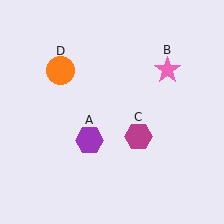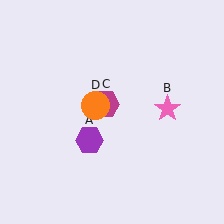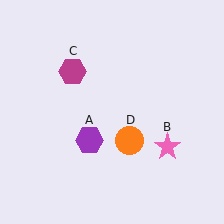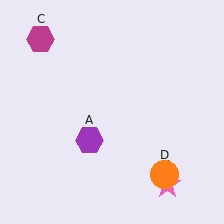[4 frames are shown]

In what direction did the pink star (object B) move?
The pink star (object B) moved down.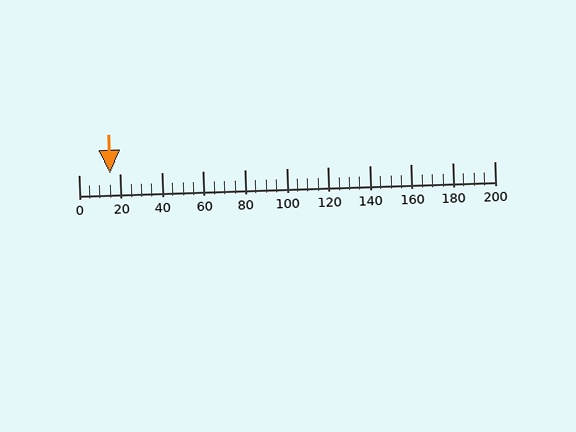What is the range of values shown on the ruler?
The ruler shows values from 0 to 200.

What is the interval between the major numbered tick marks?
The major tick marks are spaced 20 units apart.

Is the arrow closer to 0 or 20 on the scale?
The arrow is closer to 20.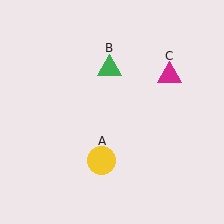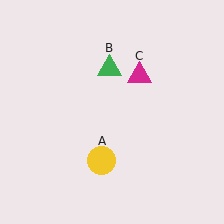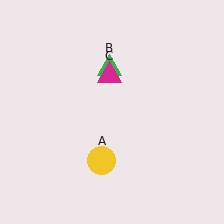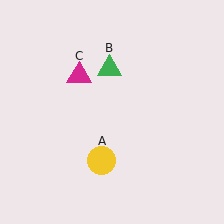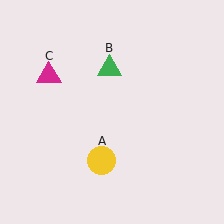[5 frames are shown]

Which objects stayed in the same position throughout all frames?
Yellow circle (object A) and green triangle (object B) remained stationary.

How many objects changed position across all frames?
1 object changed position: magenta triangle (object C).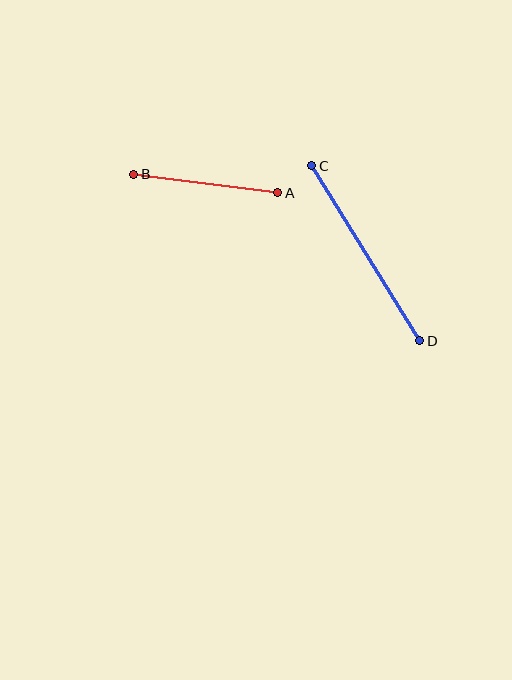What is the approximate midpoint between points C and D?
The midpoint is at approximately (366, 253) pixels.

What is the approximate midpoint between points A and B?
The midpoint is at approximately (206, 183) pixels.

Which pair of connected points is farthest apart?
Points C and D are farthest apart.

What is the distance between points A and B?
The distance is approximately 145 pixels.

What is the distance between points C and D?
The distance is approximately 205 pixels.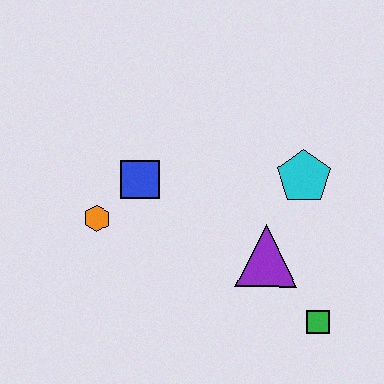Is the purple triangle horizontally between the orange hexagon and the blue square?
No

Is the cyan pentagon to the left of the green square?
Yes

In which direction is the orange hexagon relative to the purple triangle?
The orange hexagon is to the left of the purple triangle.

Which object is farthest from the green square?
The orange hexagon is farthest from the green square.